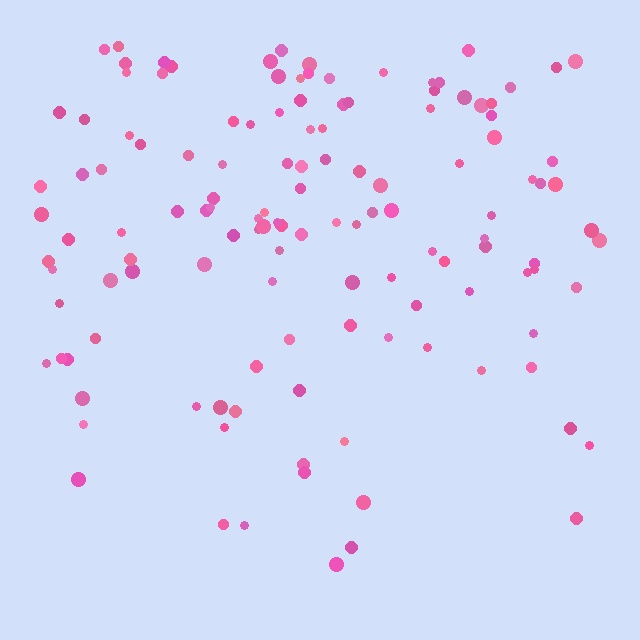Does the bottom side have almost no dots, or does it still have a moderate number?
Still a moderate number, just noticeably fewer than the top.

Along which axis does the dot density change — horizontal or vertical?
Vertical.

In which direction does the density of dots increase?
From bottom to top, with the top side densest.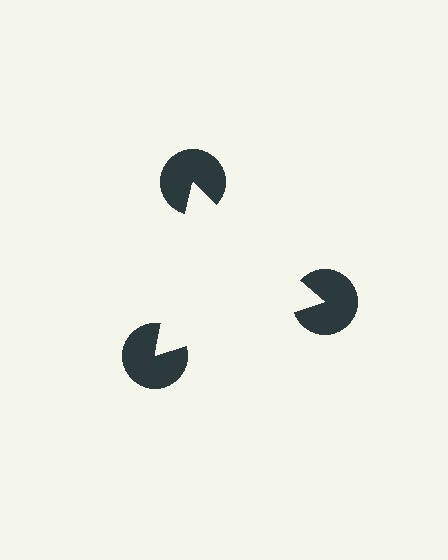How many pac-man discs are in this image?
There are 3 — one at each vertex of the illusory triangle.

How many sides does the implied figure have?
3 sides.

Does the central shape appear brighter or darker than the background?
It typically appears slightly brighter than the background, even though no actual brightness change is drawn.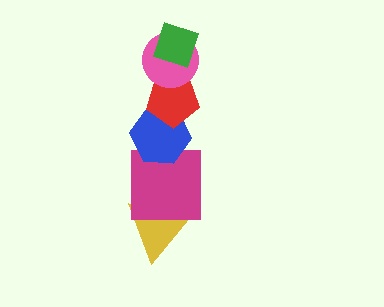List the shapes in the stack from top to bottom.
From top to bottom: the green diamond, the pink circle, the red pentagon, the blue hexagon, the magenta square, the yellow triangle.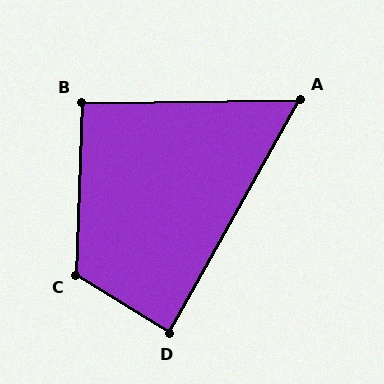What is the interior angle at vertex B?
Approximately 93 degrees (approximately right).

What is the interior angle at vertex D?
Approximately 87 degrees (approximately right).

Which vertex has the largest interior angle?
C, at approximately 120 degrees.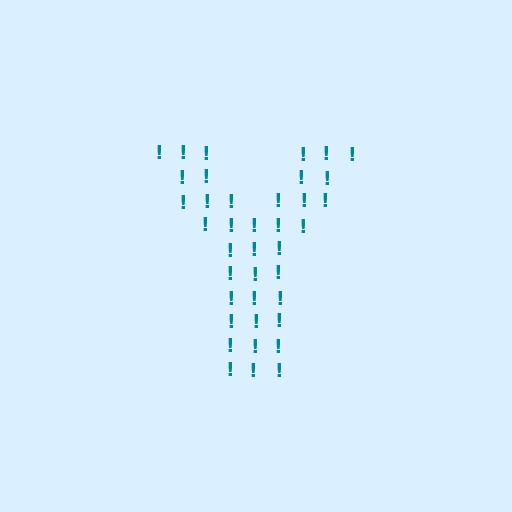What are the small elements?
The small elements are exclamation marks.